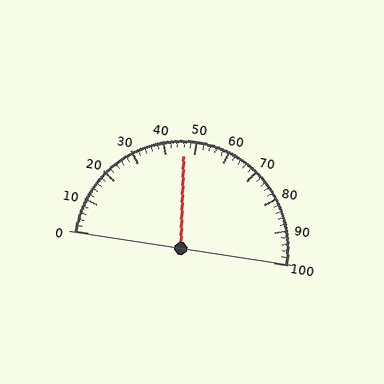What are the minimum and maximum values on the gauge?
The gauge ranges from 0 to 100.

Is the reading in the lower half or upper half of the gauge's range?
The reading is in the lower half of the range (0 to 100).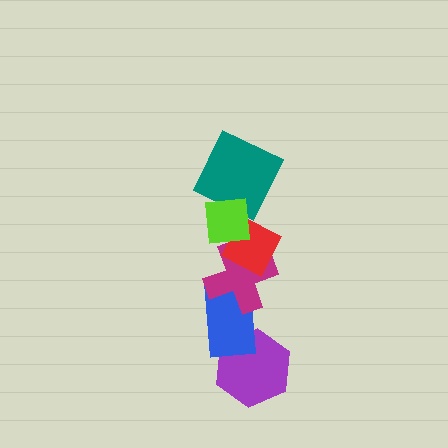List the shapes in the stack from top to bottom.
From top to bottom: the lime square, the teal square, the red diamond, the magenta cross, the blue rectangle, the purple hexagon.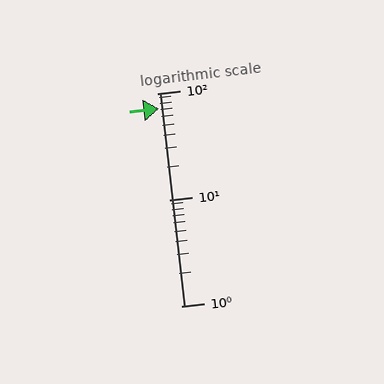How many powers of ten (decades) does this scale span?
The scale spans 2 decades, from 1 to 100.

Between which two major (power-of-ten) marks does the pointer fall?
The pointer is between 10 and 100.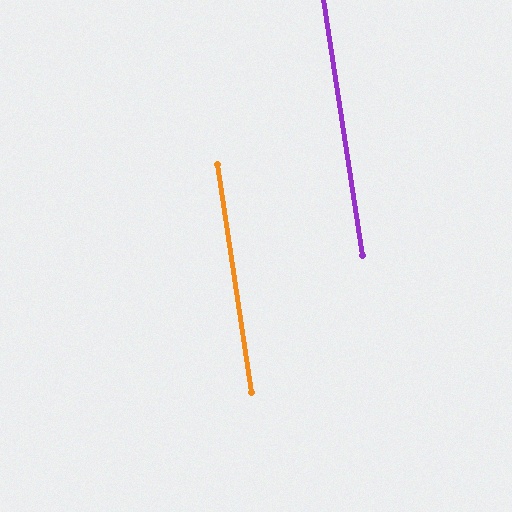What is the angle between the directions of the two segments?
Approximately 0 degrees.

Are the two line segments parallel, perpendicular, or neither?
Parallel — their directions differ by only 0.3°.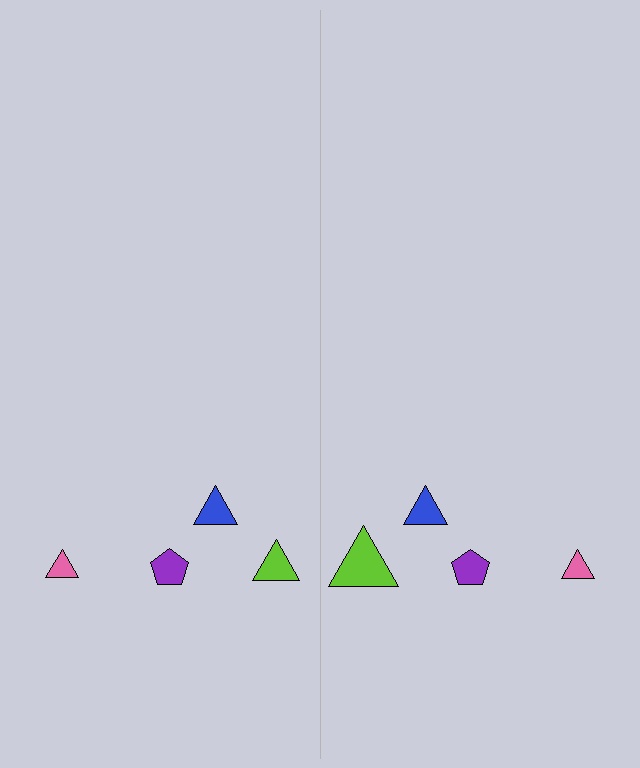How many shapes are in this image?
There are 8 shapes in this image.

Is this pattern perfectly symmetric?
No, the pattern is not perfectly symmetric. The lime triangle on the right side has a different size than its mirror counterpart.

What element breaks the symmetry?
The lime triangle on the right side has a different size than its mirror counterpart.